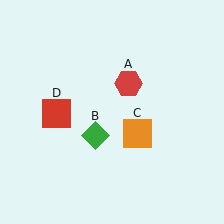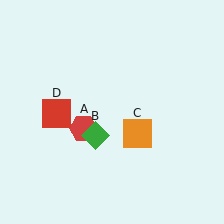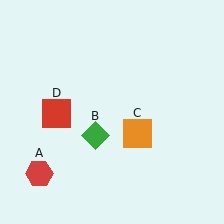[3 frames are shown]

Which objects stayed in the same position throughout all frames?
Green diamond (object B) and orange square (object C) and red square (object D) remained stationary.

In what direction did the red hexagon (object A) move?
The red hexagon (object A) moved down and to the left.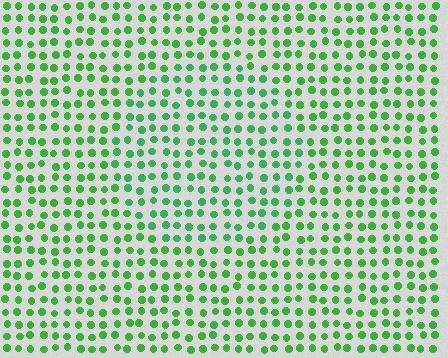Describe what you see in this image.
The image is filled with small green elements in a uniform arrangement. A circle-shaped region is visible where the elements are tinted to a slightly different hue, forming a subtle color boundary.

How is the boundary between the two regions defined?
The boundary is defined purely by a slight shift in hue (about 19 degrees). Spacing, size, and orientation are identical on both sides.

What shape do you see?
I see a circle.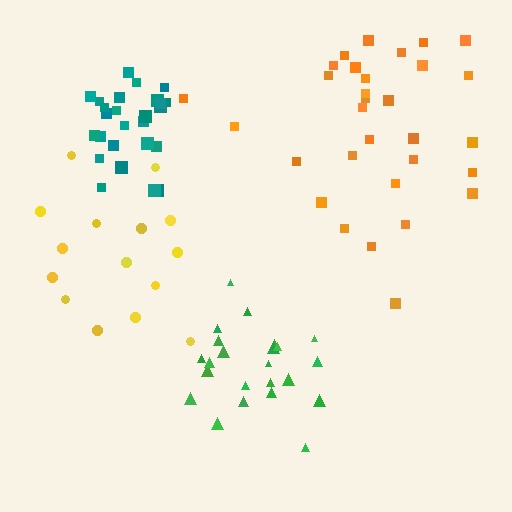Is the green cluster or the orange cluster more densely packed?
Green.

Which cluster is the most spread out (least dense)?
Yellow.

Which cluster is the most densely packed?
Teal.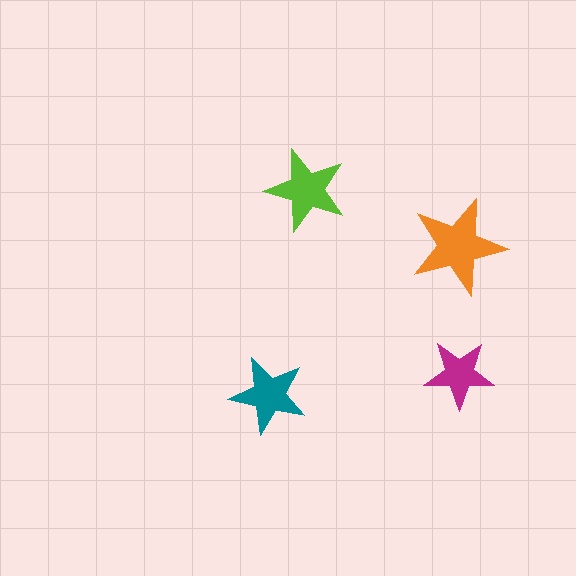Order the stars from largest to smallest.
the orange one, the lime one, the teal one, the magenta one.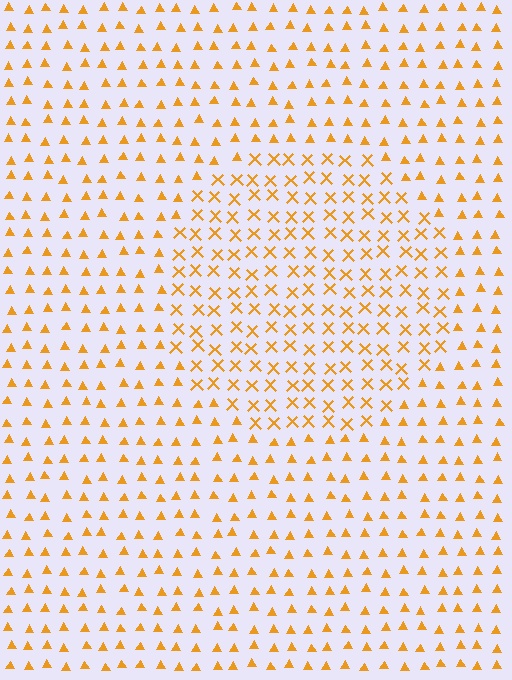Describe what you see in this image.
The image is filled with small orange elements arranged in a uniform grid. A circle-shaped region contains X marks, while the surrounding area contains triangles. The boundary is defined purely by the change in element shape.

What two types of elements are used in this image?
The image uses X marks inside the circle region and triangles outside it.